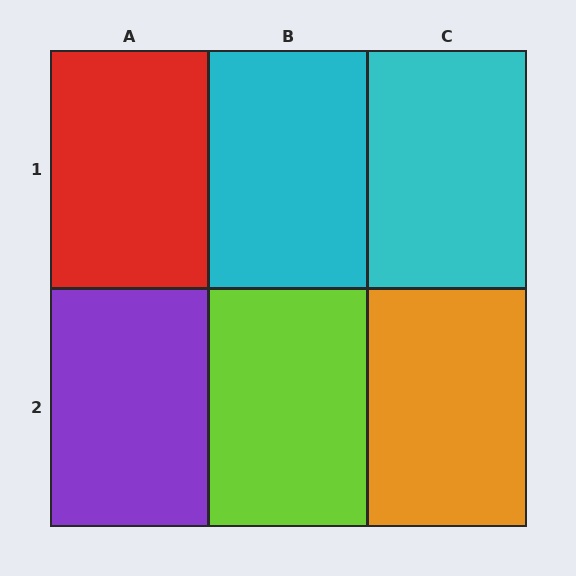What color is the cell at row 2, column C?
Orange.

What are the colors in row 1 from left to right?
Red, cyan, cyan.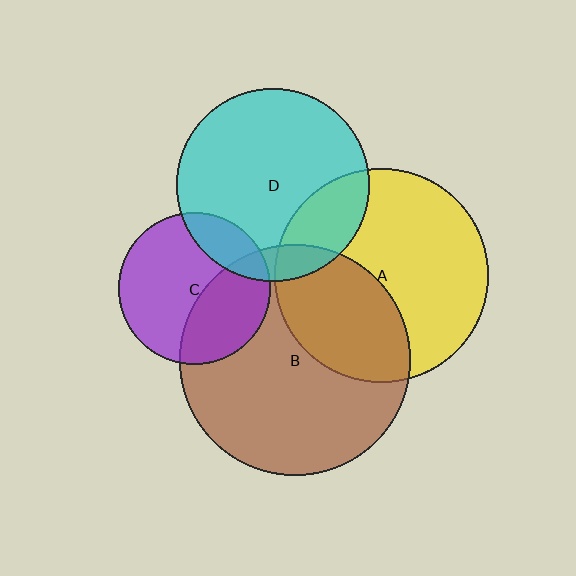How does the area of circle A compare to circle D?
Approximately 1.2 times.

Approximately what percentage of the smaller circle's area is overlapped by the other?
Approximately 10%.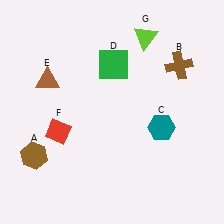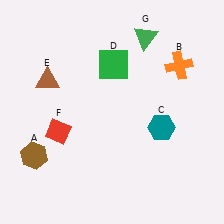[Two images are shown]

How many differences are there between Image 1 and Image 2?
There are 2 differences between the two images.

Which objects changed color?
B changed from brown to orange. G changed from lime to green.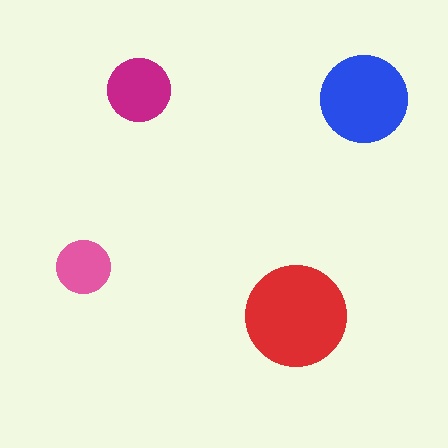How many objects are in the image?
There are 4 objects in the image.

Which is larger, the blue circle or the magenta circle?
The blue one.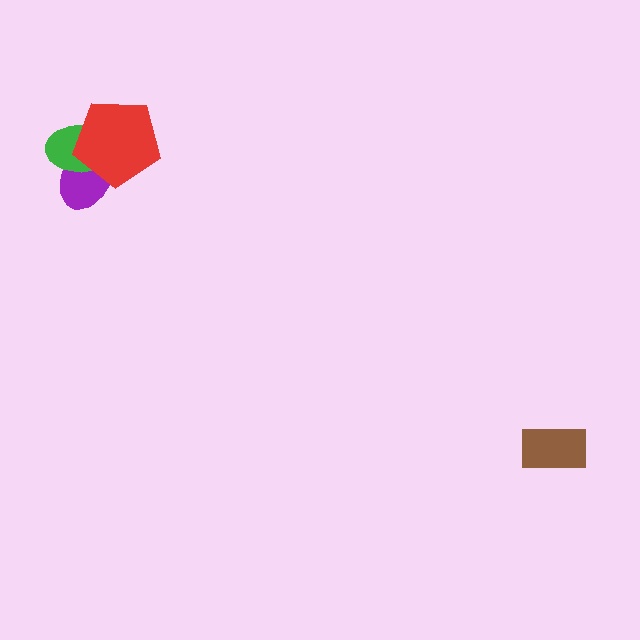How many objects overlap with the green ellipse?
2 objects overlap with the green ellipse.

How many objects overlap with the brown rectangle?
0 objects overlap with the brown rectangle.